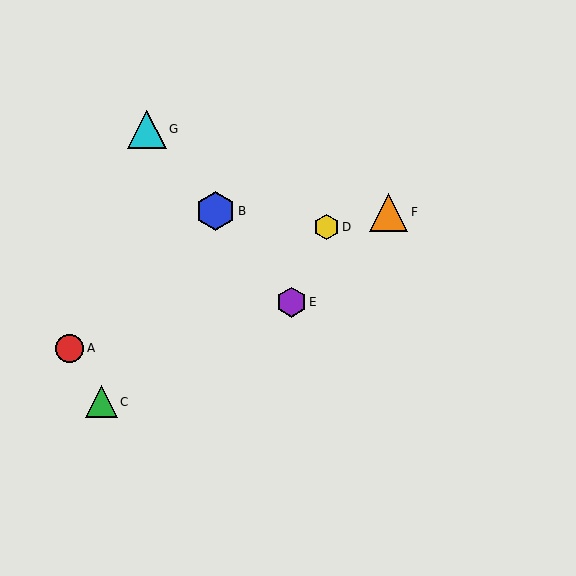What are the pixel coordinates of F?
Object F is at (389, 212).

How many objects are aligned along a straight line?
3 objects (B, E, G) are aligned along a straight line.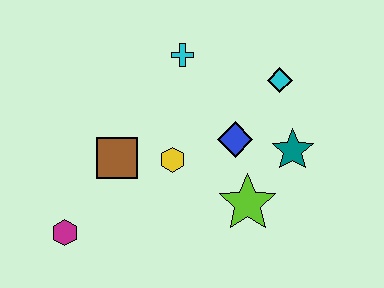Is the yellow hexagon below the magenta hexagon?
No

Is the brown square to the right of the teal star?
No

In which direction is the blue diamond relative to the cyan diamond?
The blue diamond is below the cyan diamond.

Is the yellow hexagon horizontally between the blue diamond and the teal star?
No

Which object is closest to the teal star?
The blue diamond is closest to the teal star.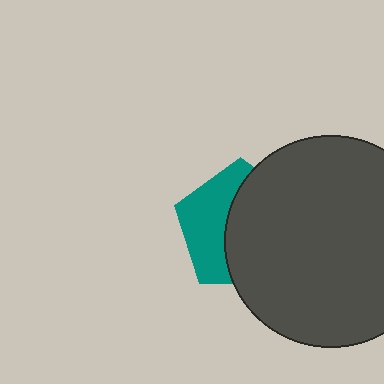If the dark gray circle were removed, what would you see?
You would see the complete teal pentagon.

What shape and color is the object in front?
The object in front is a dark gray circle.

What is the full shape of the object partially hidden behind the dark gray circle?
The partially hidden object is a teal pentagon.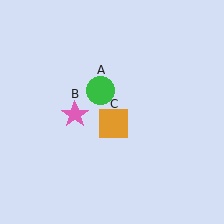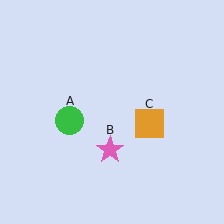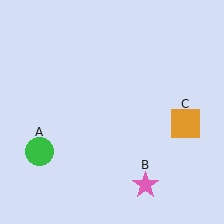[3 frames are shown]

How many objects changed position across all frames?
3 objects changed position: green circle (object A), pink star (object B), orange square (object C).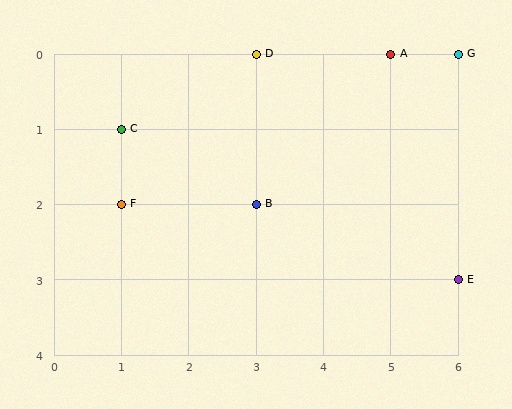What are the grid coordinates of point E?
Point E is at grid coordinates (6, 3).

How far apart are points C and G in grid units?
Points C and G are 5 columns and 1 row apart (about 5.1 grid units diagonally).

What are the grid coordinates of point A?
Point A is at grid coordinates (5, 0).